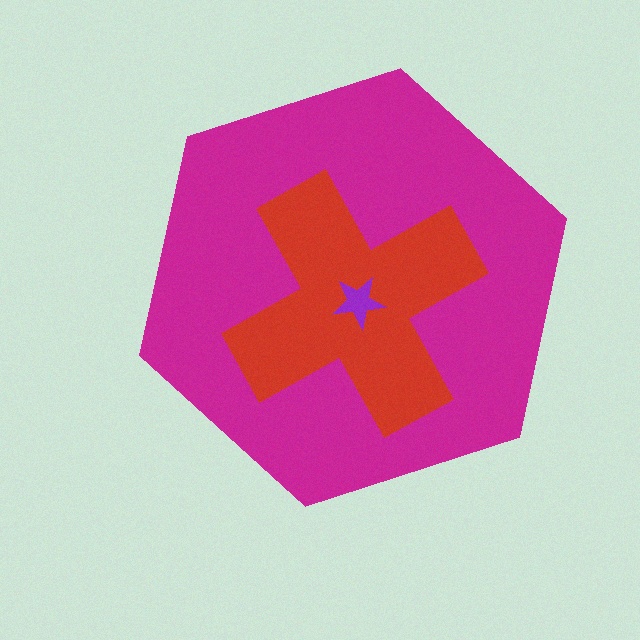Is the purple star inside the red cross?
Yes.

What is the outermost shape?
The magenta hexagon.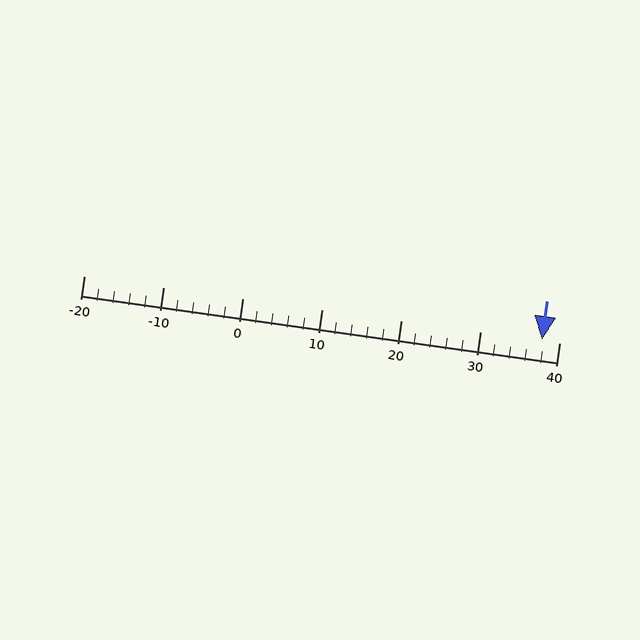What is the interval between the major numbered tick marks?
The major tick marks are spaced 10 units apart.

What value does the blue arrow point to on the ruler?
The blue arrow points to approximately 38.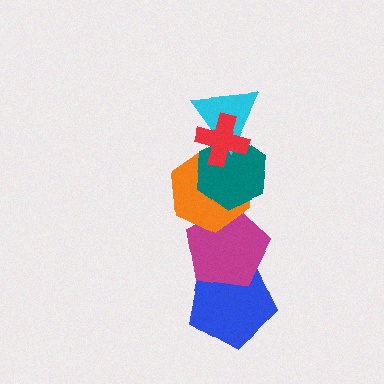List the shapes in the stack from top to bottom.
From top to bottom: the red cross, the cyan triangle, the teal hexagon, the orange hexagon, the magenta pentagon, the blue pentagon.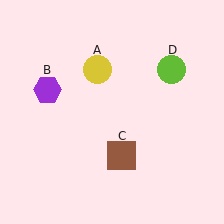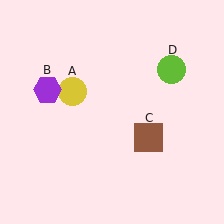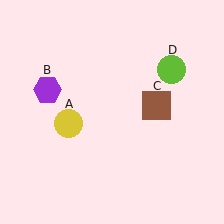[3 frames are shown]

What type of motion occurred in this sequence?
The yellow circle (object A), brown square (object C) rotated counterclockwise around the center of the scene.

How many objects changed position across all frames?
2 objects changed position: yellow circle (object A), brown square (object C).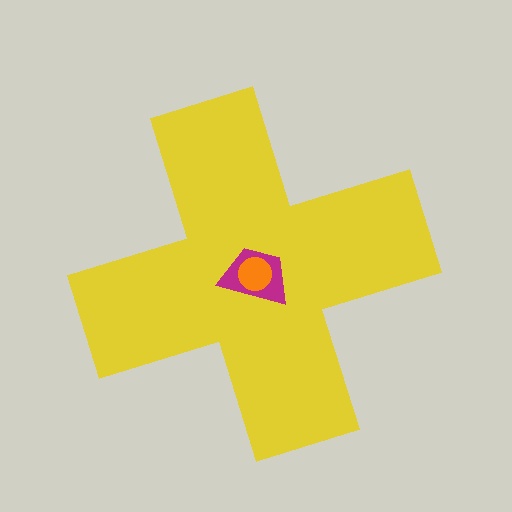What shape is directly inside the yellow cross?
The magenta trapezoid.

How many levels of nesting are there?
3.